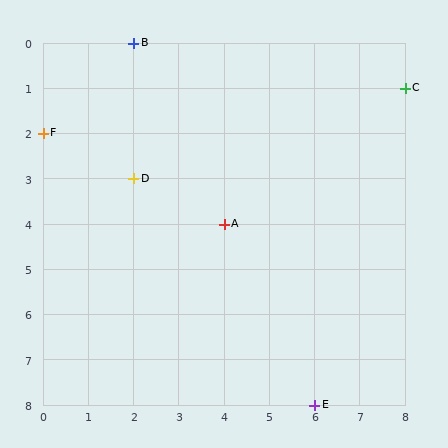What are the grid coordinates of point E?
Point E is at grid coordinates (6, 8).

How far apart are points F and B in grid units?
Points F and B are 2 columns and 2 rows apart (about 2.8 grid units diagonally).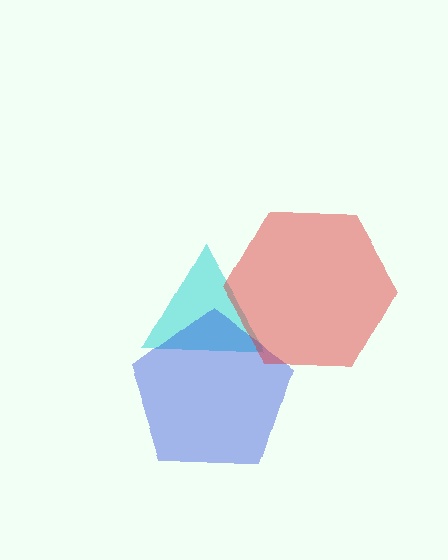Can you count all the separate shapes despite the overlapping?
Yes, there are 3 separate shapes.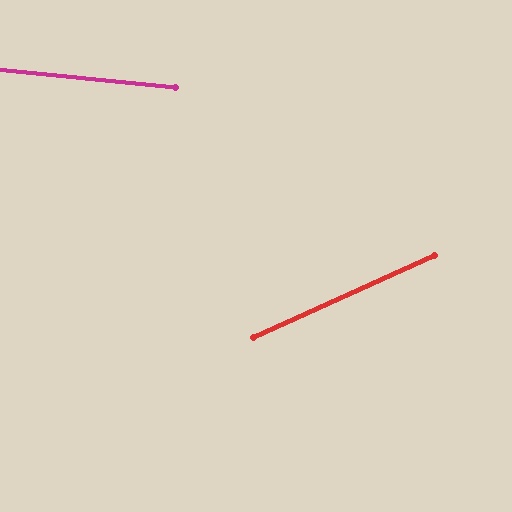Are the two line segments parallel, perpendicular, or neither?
Neither parallel nor perpendicular — they differ by about 30°.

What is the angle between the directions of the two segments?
Approximately 30 degrees.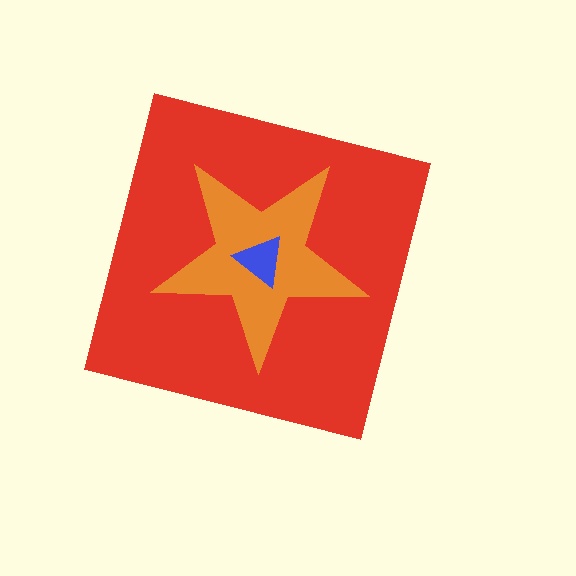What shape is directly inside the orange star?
The blue triangle.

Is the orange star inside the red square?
Yes.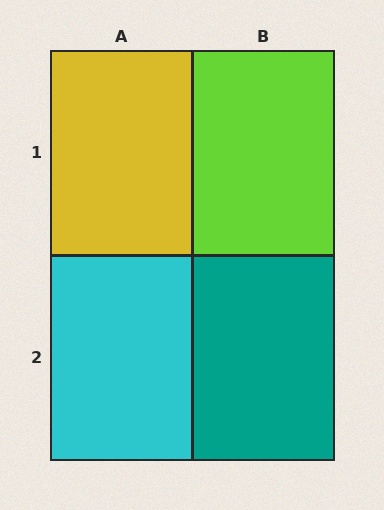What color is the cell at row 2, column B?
Teal.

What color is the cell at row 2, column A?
Cyan.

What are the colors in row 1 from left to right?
Yellow, lime.